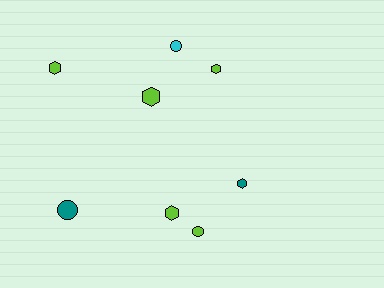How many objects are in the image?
There are 8 objects.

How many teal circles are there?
There is 1 teal circle.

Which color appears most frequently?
Lime, with 5 objects.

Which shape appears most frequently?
Hexagon, with 5 objects.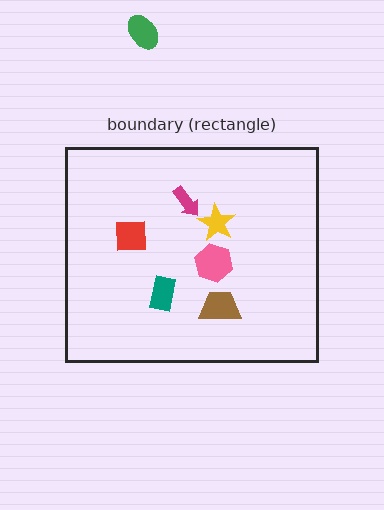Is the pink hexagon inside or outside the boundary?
Inside.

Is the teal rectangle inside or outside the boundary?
Inside.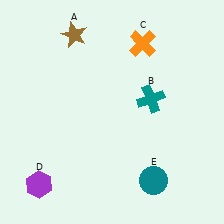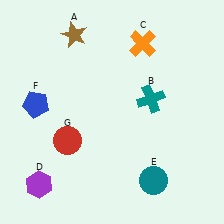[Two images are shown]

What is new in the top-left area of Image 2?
A blue pentagon (F) was added in the top-left area of Image 2.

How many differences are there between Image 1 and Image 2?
There are 2 differences between the two images.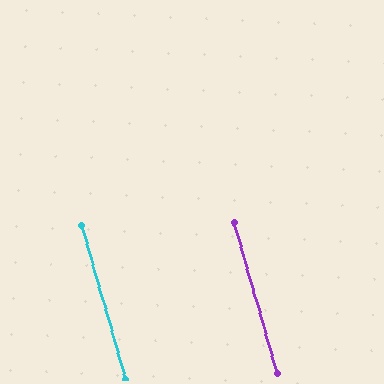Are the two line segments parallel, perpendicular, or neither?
Parallel — their directions differ by only 0.2°.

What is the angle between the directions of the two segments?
Approximately 0 degrees.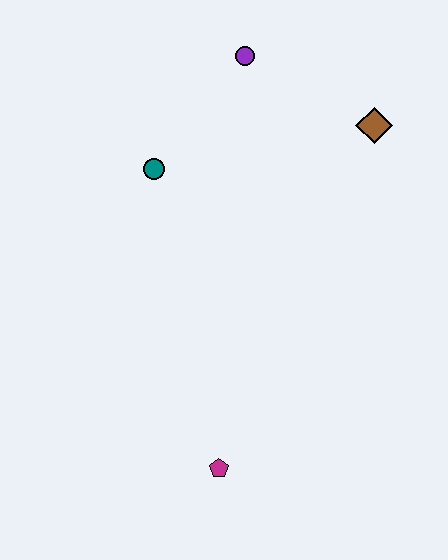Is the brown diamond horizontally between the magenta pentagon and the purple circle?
No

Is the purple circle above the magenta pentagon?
Yes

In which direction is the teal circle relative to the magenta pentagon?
The teal circle is above the magenta pentagon.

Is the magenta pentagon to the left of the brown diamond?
Yes